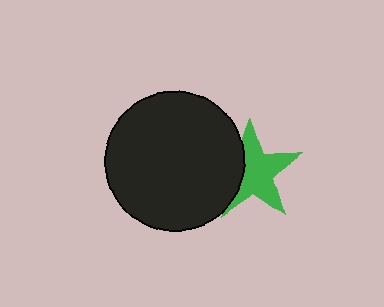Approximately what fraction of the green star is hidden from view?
Roughly 30% of the green star is hidden behind the black circle.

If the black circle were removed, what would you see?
You would see the complete green star.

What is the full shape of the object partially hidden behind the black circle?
The partially hidden object is a green star.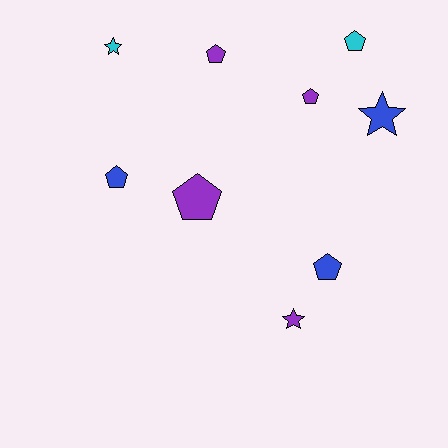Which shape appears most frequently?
Pentagon, with 6 objects.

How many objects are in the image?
There are 9 objects.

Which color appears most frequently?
Purple, with 4 objects.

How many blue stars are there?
There is 1 blue star.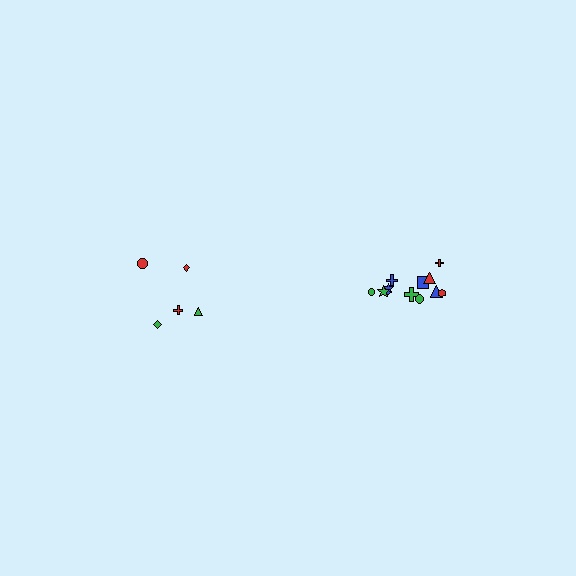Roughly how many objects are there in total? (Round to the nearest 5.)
Roughly 15 objects in total.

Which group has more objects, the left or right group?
The right group.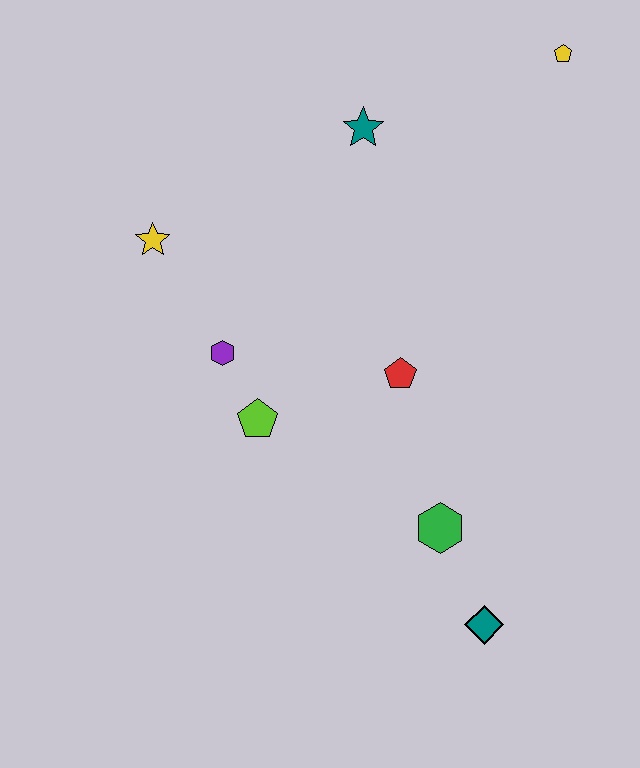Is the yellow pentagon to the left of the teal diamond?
No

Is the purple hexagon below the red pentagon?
No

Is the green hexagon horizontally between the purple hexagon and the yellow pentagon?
Yes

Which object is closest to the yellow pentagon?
The teal star is closest to the yellow pentagon.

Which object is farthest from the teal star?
The teal diamond is farthest from the teal star.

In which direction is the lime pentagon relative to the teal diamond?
The lime pentagon is to the left of the teal diamond.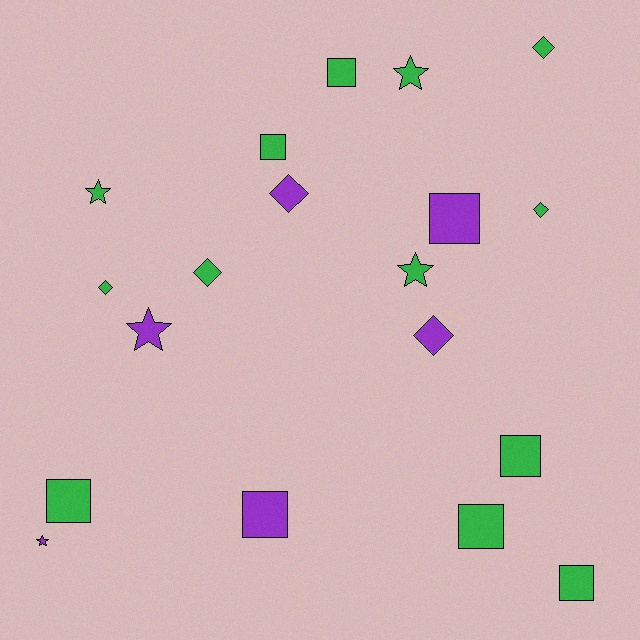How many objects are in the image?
There are 19 objects.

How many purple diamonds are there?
There are 2 purple diamonds.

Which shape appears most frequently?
Square, with 8 objects.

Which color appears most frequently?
Green, with 13 objects.